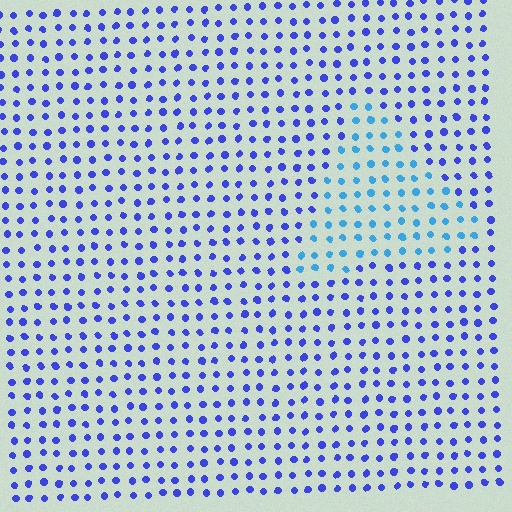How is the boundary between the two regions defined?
The boundary is defined purely by a slight shift in hue (about 36 degrees). Spacing, size, and orientation are identical on both sides.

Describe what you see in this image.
The image is filled with small blue elements in a uniform arrangement. A triangle-shaped region is visible where the elements are tinted to a slightly different hue, forming a subtle color boundary.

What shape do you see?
I see a triangle.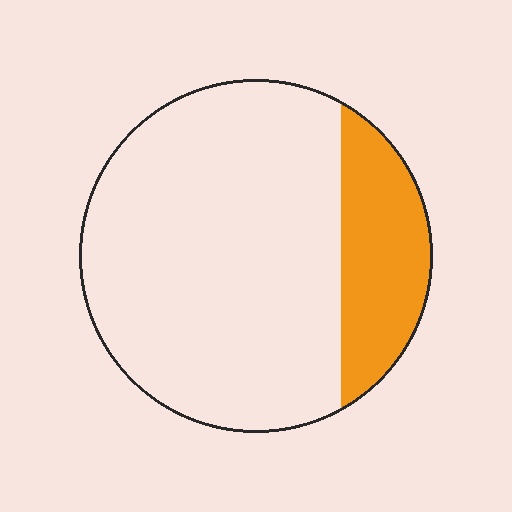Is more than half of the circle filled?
No.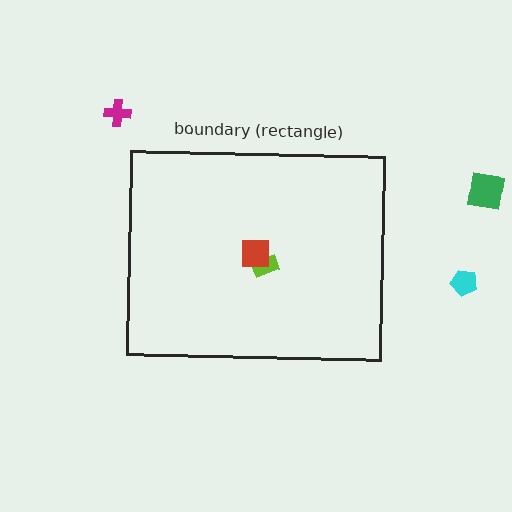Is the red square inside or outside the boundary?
Inside.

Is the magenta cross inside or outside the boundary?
Outside.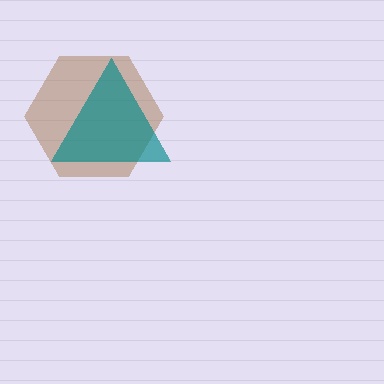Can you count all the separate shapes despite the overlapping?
Yes, there are 2 separate shapes.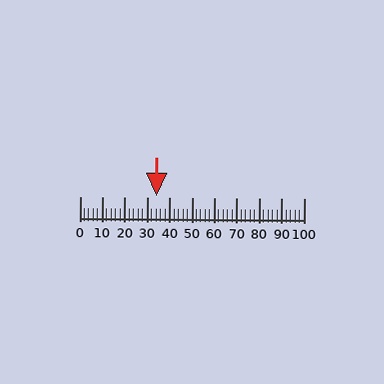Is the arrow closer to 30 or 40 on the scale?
The arrow is closer to 30.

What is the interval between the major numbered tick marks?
The major tick marks are spaced 10 units apart.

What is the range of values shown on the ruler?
The ruler shows values from 0 to 100.